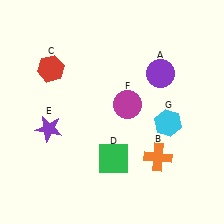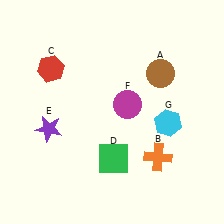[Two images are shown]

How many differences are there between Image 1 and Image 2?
There is 1 difference between the two images.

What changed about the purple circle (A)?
In Image 1, A is purple. In Image 2, it changed to brown.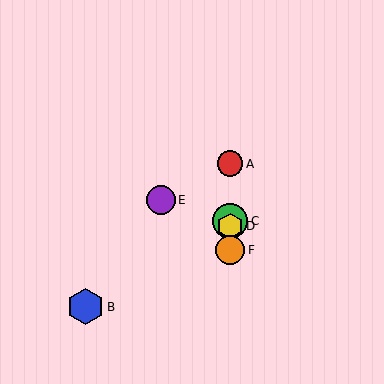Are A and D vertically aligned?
Yes, both are at x≈230.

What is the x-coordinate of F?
Object F is at x≈230.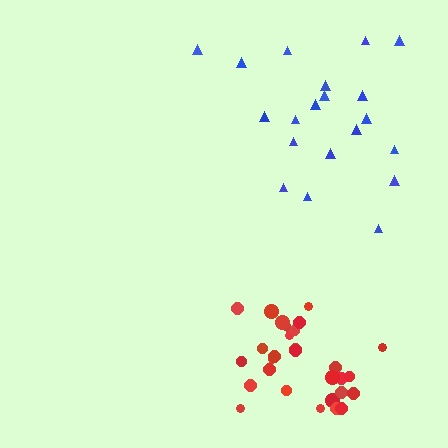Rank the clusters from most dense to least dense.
red, blue.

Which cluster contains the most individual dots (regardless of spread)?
Red (29).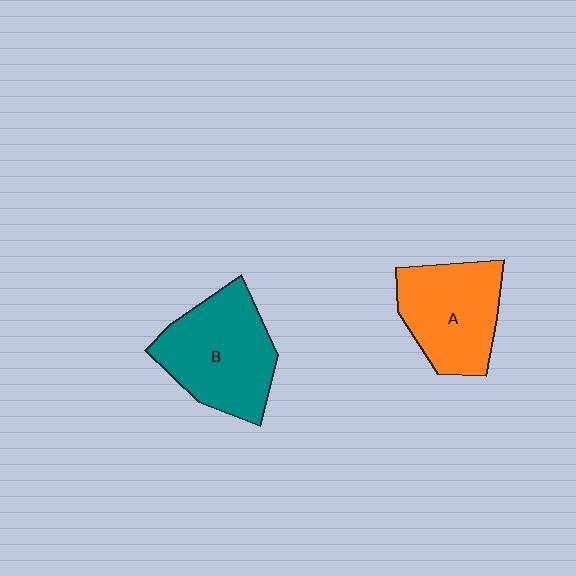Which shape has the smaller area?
Shape A (orange).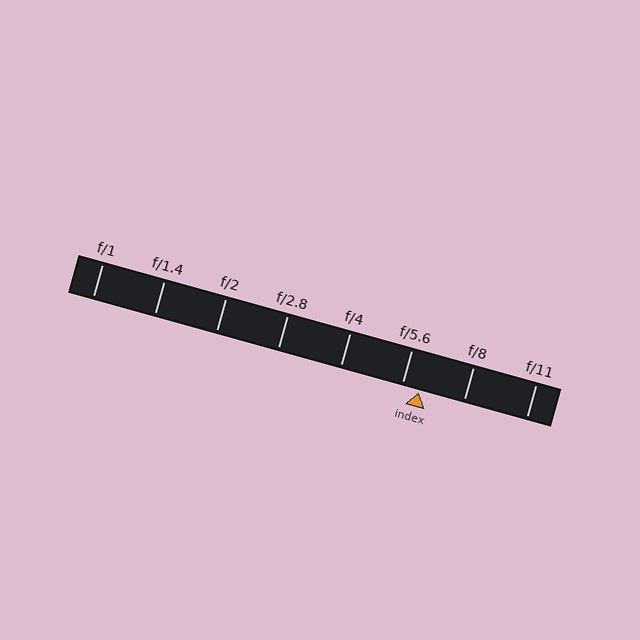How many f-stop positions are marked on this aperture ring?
There are 8 f-stop positions marked.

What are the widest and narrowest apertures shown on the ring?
The widest aperture shown is f/1 and the narrowest is f/11.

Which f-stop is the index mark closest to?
The index mark is closest to f/5.6.